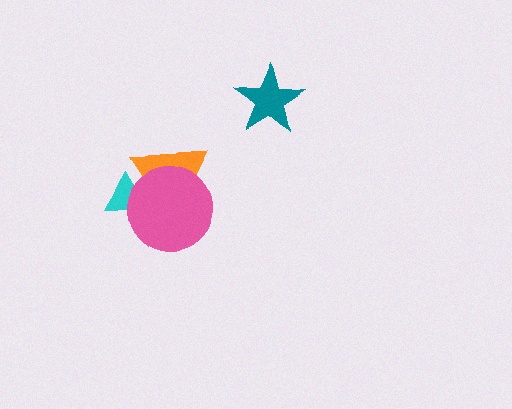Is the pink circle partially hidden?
No, no other shape covers it.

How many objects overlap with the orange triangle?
2 objects overlap with the orange triangle.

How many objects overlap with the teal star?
0 objects overlap with the teal star.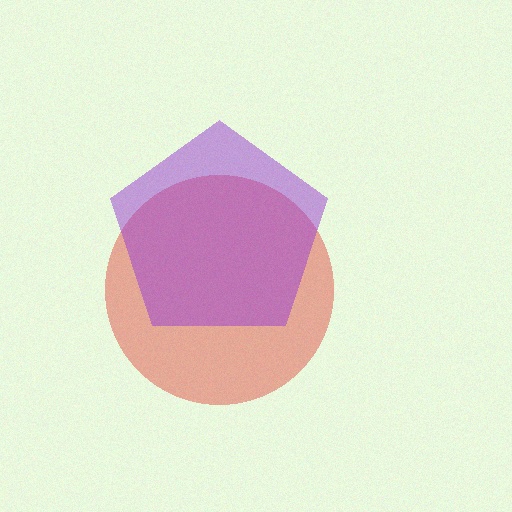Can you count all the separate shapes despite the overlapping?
Yes, there are 2 separate shapes.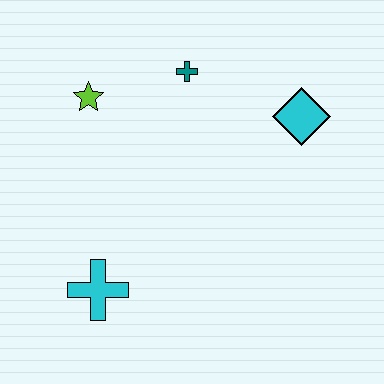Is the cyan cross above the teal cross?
No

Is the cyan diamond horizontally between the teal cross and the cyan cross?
No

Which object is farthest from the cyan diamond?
The cyan cross is farthest from the cyan diamond.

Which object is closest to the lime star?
The teal cross is closest to the lime star.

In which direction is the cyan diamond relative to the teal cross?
The cyan diamond is to the right of the teal cross.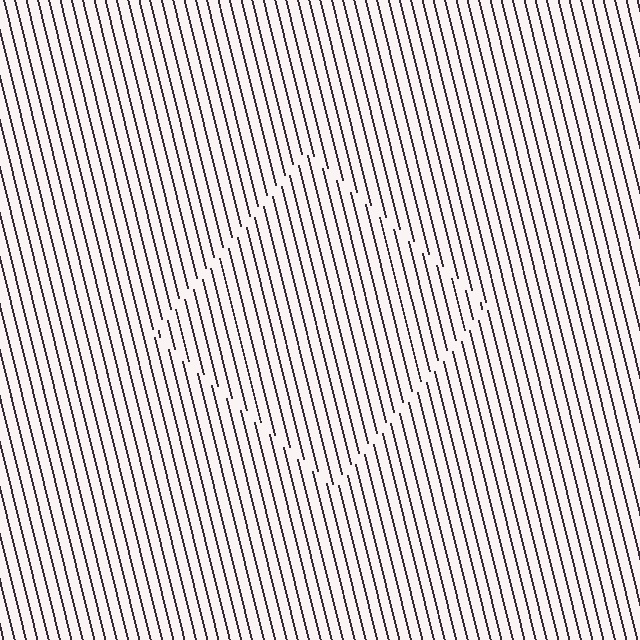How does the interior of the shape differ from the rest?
The interior of the shape contains the same grating, shifted by half a period — the contour is defined by the phase discontinuity where line-ends from the inner and outer gratings abut.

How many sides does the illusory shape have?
4 sides — the line-ends trace a square.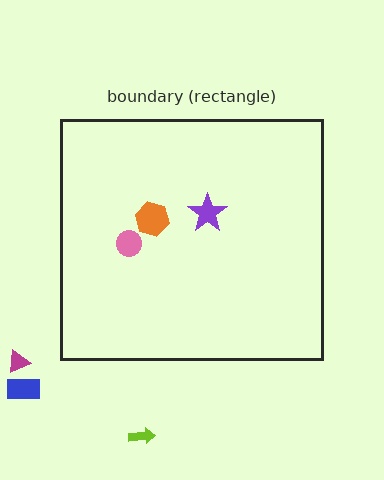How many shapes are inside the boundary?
3 inside, 3 outside.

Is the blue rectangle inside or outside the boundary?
Outside.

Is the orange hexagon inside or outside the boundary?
Inside.